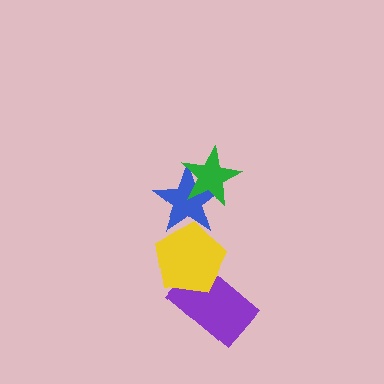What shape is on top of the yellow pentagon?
The blue star is on top of the yellow pentagon.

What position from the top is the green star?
The green star is 1st from the top.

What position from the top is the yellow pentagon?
The yellow pentagon is 3rd from the top.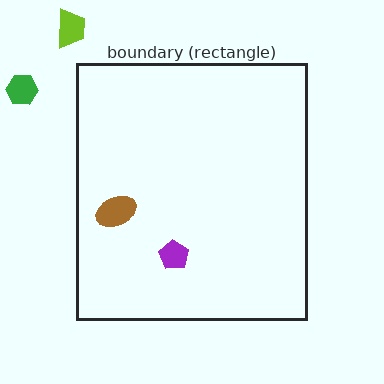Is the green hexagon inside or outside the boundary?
Outside.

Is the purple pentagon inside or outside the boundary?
Inside.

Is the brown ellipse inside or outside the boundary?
Inside.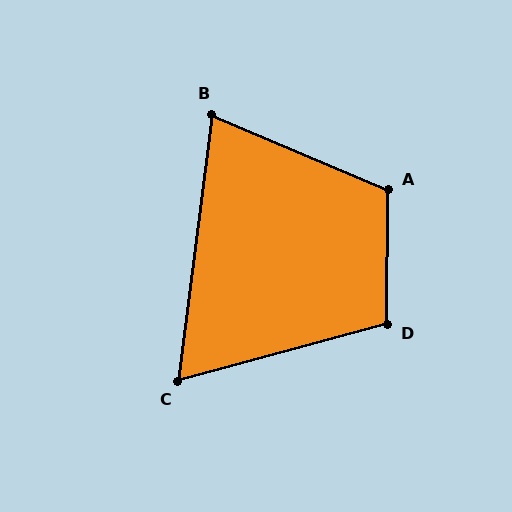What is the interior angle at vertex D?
Approximately 106 degrees (obtuse).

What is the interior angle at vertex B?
Approximately 74 degrees (acute).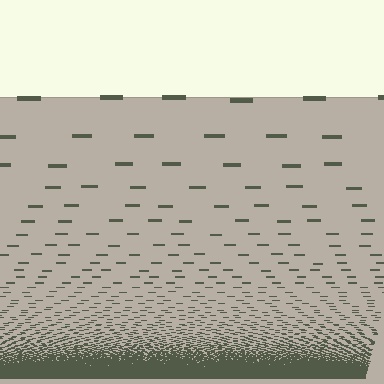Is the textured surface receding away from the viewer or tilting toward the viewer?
The surface appears to tilt toward the viewer. Texture elements get larger and sparser toward the top.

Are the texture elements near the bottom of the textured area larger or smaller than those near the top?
Smaller. The gradient is inverted — elements near the bottom are smaller and denser.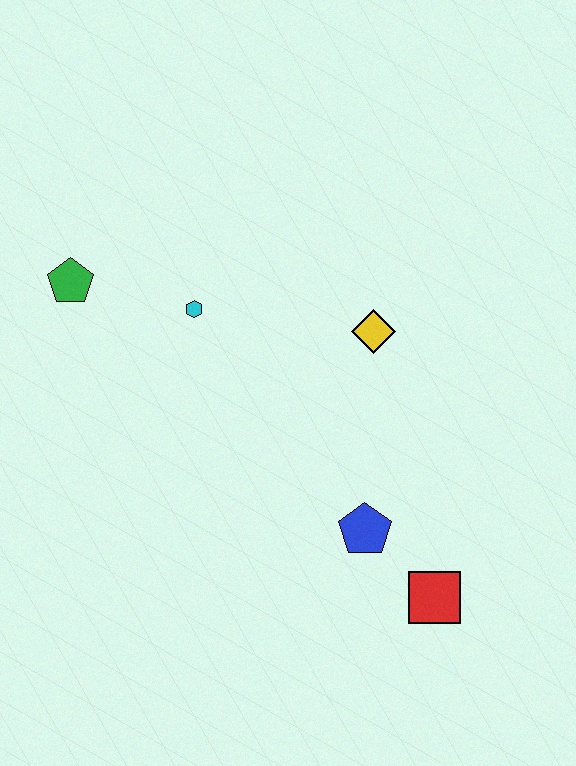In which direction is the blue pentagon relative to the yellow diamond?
The blue pentagon is below the yellow diamond.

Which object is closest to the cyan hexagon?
The green pentagon is closest to the cyan hexagon.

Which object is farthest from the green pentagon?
The red square is farthest from the green pentagon.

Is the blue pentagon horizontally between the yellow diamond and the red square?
No